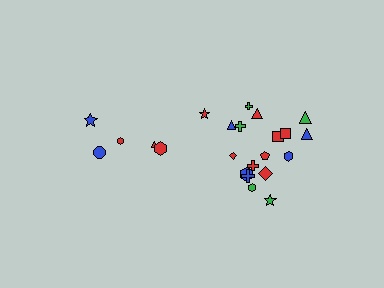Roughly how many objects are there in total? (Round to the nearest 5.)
Roughly 25 objects in total.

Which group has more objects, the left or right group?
The right group.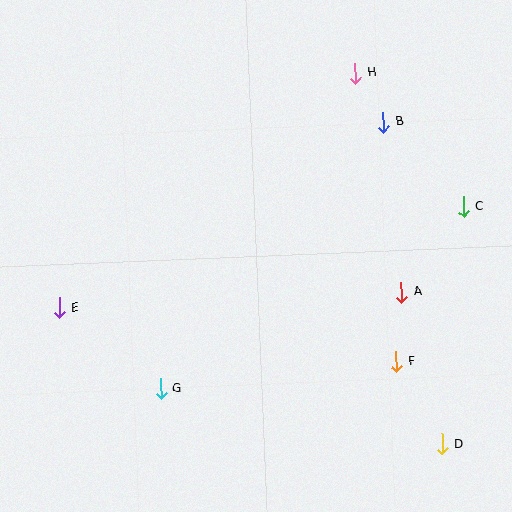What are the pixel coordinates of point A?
Point A is at (401, 292).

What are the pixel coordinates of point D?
Point D is at (442, 444).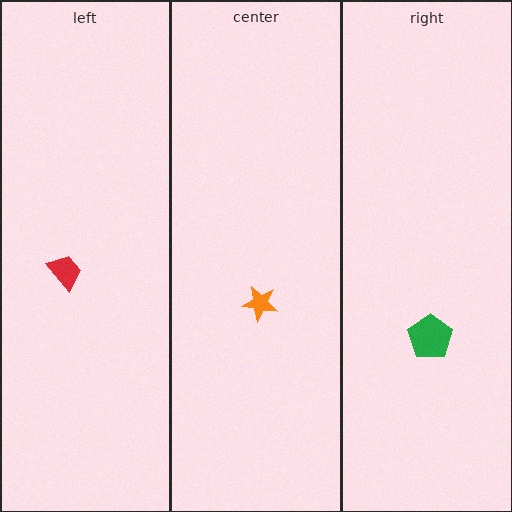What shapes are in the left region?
The red trapezoid.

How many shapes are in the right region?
1.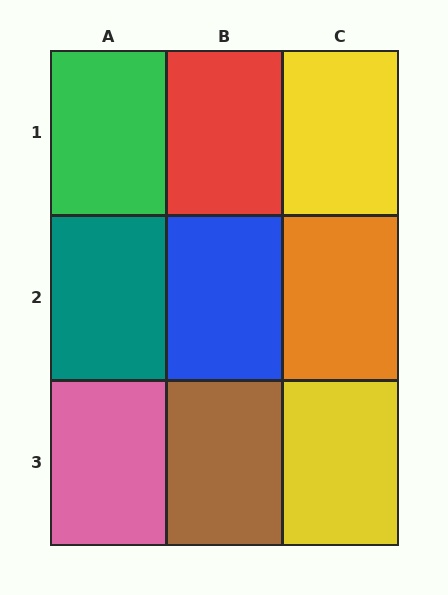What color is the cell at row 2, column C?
Orange.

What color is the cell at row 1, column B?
Red.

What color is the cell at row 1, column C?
Yellow.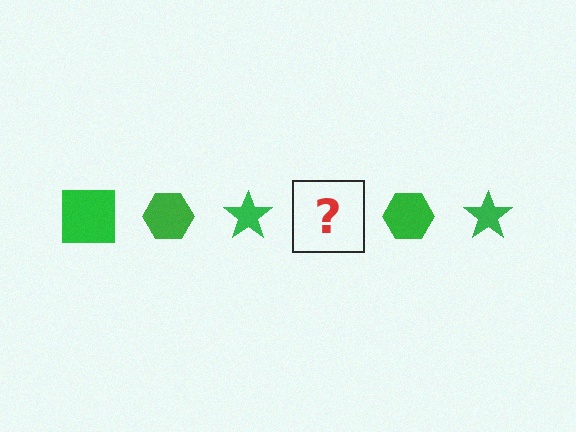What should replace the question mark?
The question mark should be replaced with a green square.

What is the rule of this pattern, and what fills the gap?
The rule is that the pattern cycles through square, hexagon, star shapes in green. The gap should be filled with a green square.